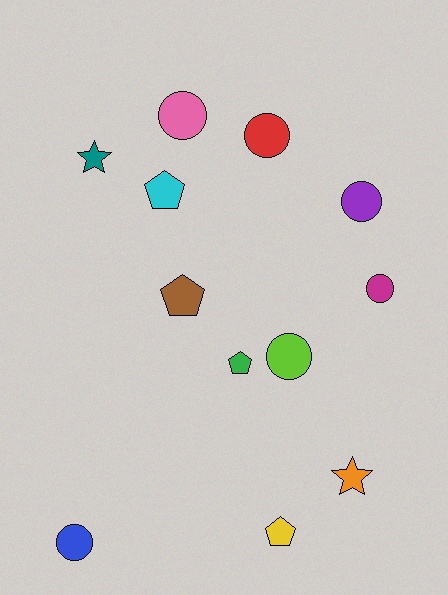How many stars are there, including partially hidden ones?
There are 2 stars.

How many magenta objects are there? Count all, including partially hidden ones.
There is 1 magenta object.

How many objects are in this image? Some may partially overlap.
There are 12 objects.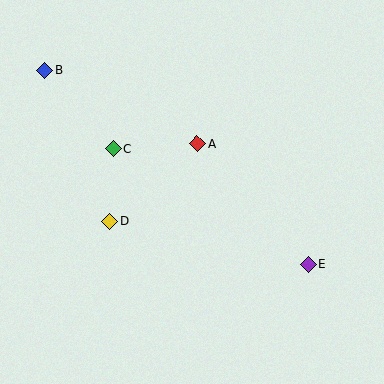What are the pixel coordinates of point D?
Point D is at (110, 221).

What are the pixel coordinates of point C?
Point C is at (113, 149).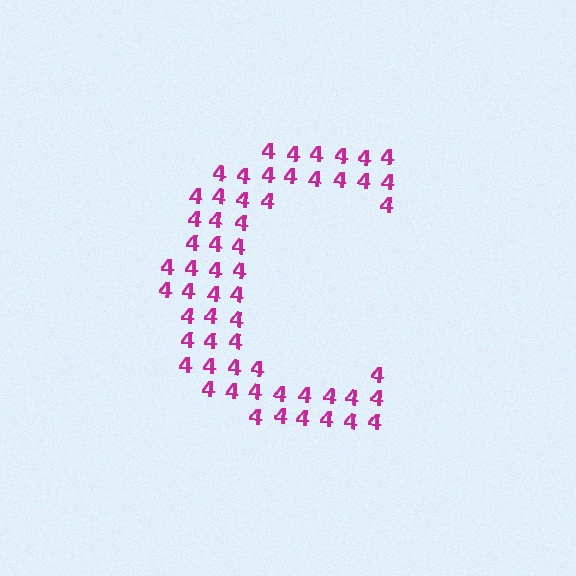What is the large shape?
The large shape is the letter C.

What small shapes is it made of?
It is made of small digit 4's.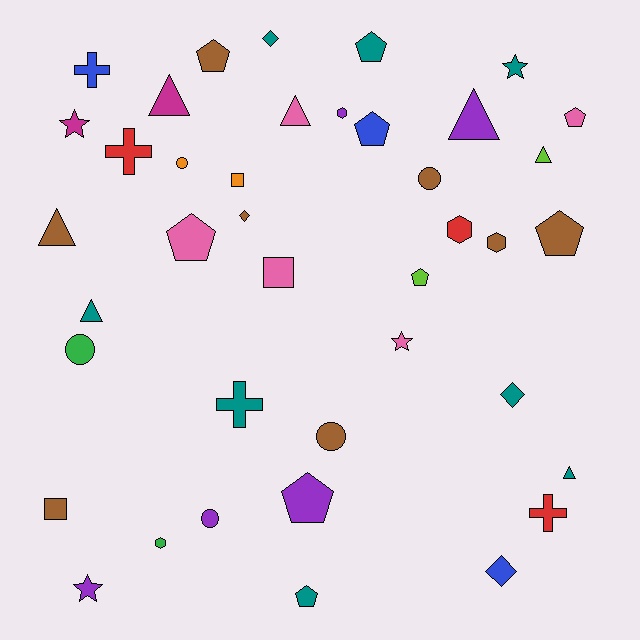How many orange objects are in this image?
There are 2 orange objects.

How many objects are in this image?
There are 40 objects.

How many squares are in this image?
There are 3 squares.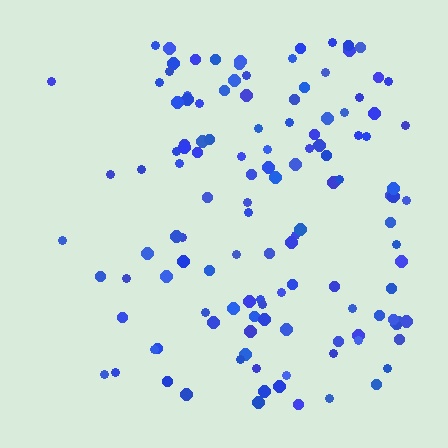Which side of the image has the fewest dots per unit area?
The left.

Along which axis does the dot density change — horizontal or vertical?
Horizontal.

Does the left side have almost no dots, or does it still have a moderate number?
Still a moderate number, just noticeably fewer than the right.